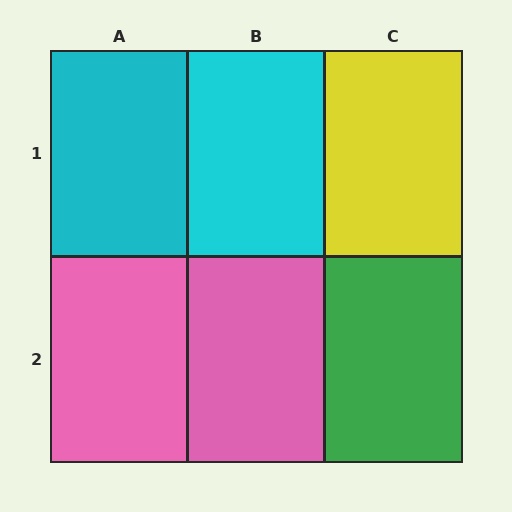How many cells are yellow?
1 cell is yellow.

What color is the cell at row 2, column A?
Pink.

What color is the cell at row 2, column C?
Green.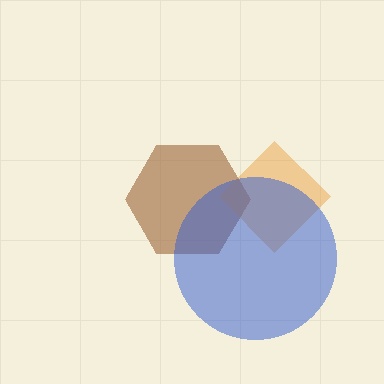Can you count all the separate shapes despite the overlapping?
Yes, there are 3 separate shapes.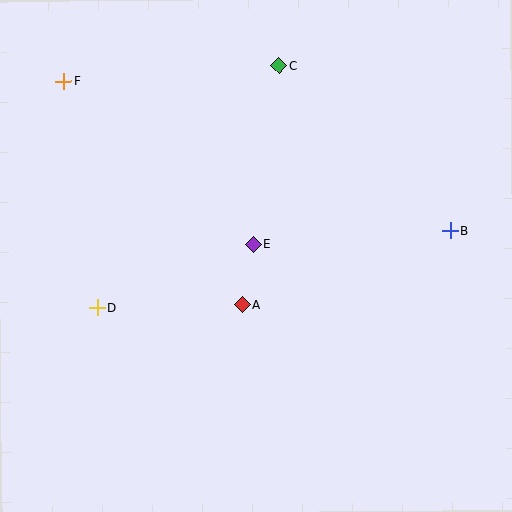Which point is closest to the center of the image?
Point E at (253, 245) is closest to the center.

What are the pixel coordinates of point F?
Point F is at (63, 81).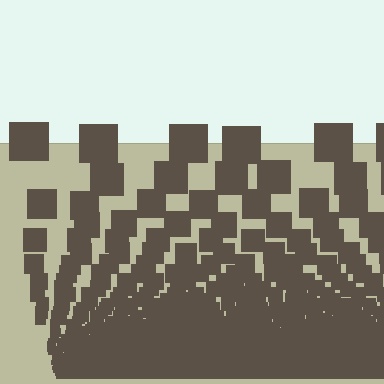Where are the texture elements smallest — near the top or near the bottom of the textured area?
Near the bottom.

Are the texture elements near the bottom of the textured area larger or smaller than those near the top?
Smaller. The gradient is inverted — elements near the bottom are smaller and denser.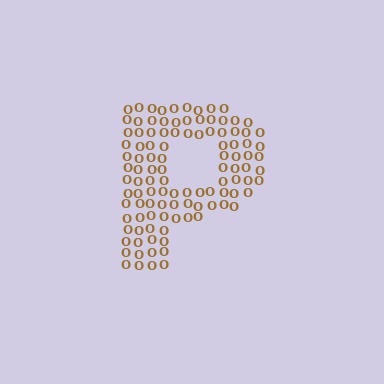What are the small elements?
The small elements are letter O's.